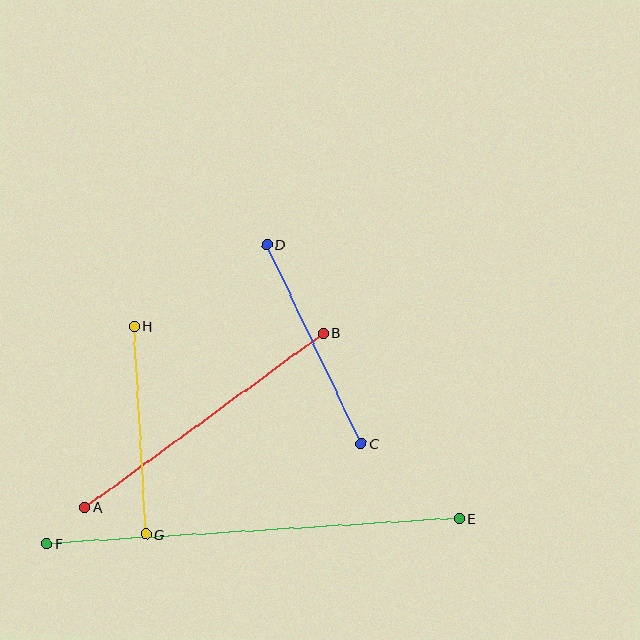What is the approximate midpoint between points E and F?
The midpoint is at approximately (253, 531) pixels.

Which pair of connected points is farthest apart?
Points E and F are farthest apart.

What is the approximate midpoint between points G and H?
The midpoint is at approximately (140, 430) pixels.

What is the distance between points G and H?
The distance is approximately 208 pixels.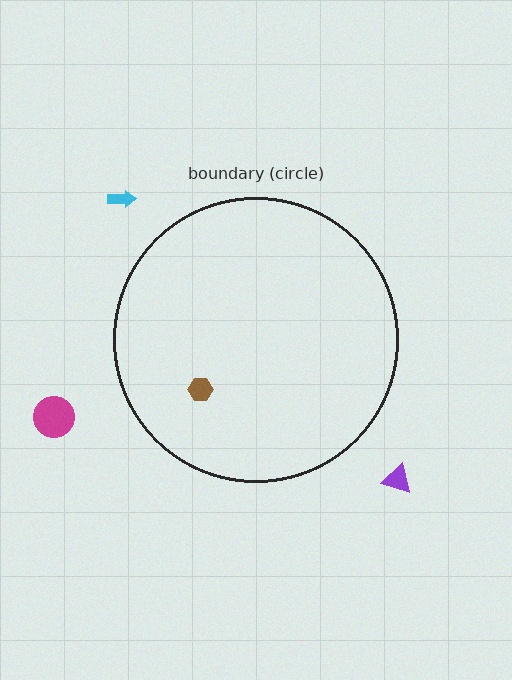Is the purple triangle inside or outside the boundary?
Outside.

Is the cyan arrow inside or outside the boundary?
Outside.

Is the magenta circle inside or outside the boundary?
Outside.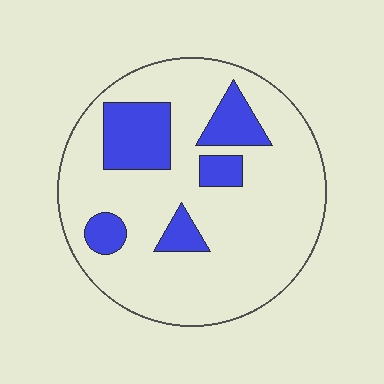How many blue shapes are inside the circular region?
5.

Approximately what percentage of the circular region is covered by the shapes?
Approximately 20%.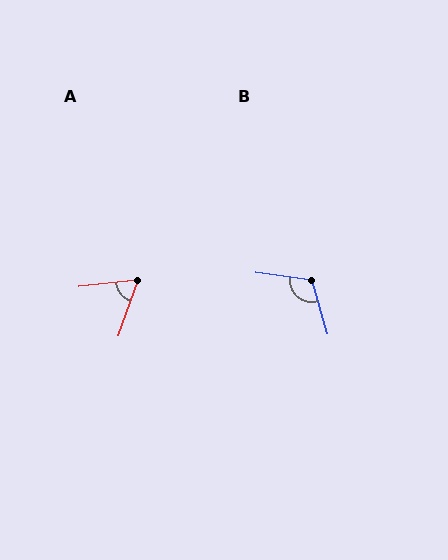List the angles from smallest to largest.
A (64°), B (115°).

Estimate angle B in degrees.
Approximately 115 degrees.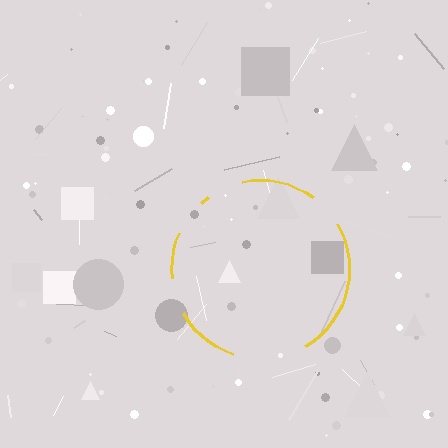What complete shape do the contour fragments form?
The contour fragments form a circle.